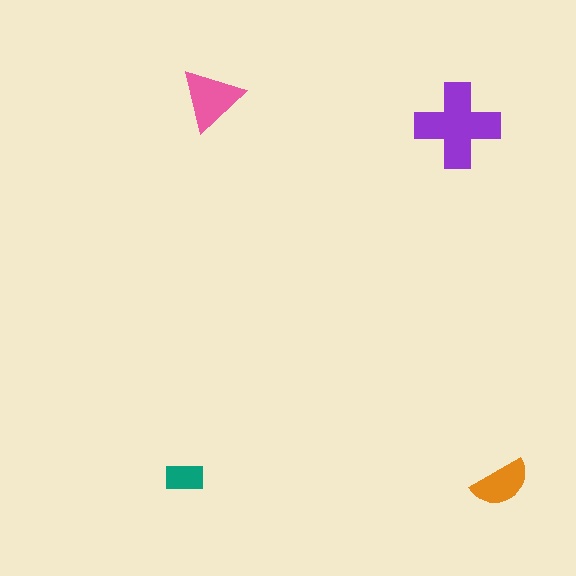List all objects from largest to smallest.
The purple cross, the pink triangle, the orange semicircle, the teal rectangle.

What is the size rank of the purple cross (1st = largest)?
1st.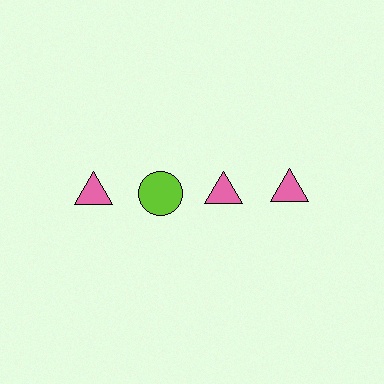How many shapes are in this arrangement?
There are 4 shapes arranged in a grid pattern.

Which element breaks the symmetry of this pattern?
The lime circle in the top row, second from left column breaks the symmetry. All other shapes are pink triangles.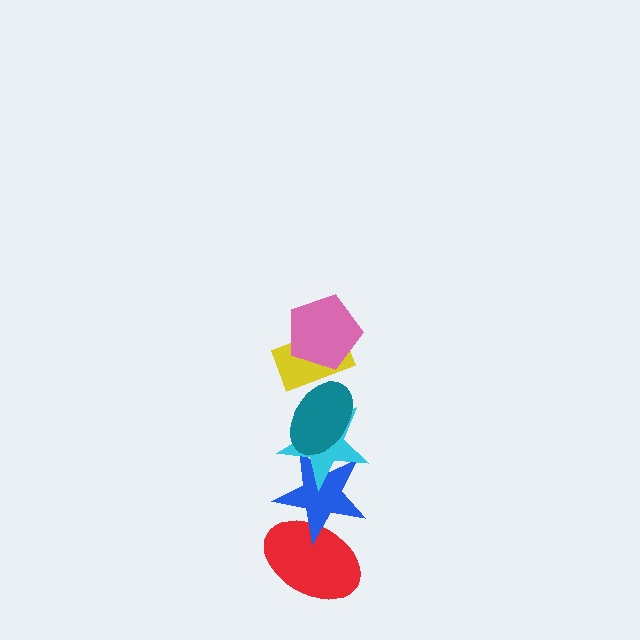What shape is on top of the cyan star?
The teal ellipse is on top of the cyan star.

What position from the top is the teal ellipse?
The teal ellipse is 3rd from the top.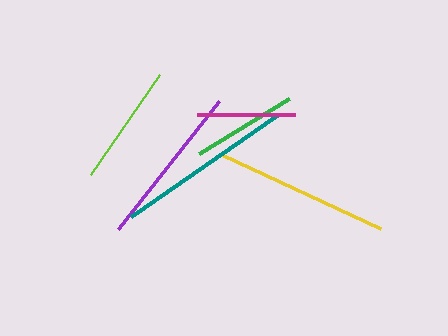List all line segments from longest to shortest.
From longest to shortest: teal, yellow, purple, lime, green, magenta.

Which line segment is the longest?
The teal line is the longest at approximately 178 pixels.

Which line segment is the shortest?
The magenta line is the shortest at approximately 98 pixels.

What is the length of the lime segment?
The lime segment is approximately 122 pixels long.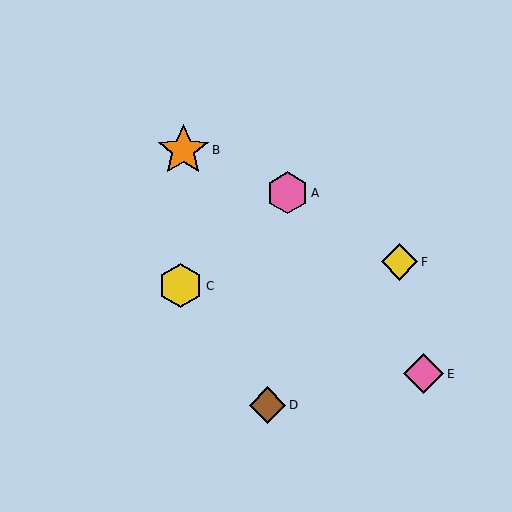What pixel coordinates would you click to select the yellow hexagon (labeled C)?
Click at (181, 286) to select the yellow hexagon C.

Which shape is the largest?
The orange star (labeled B) is the largest.